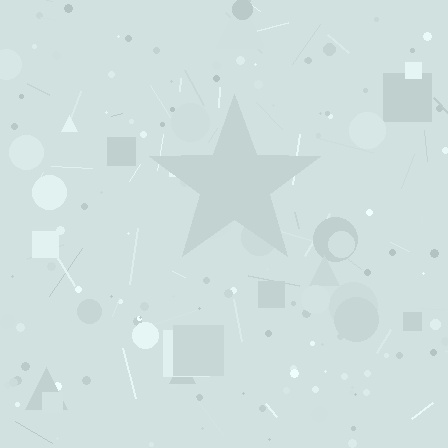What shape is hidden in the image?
A star is hidden in the image.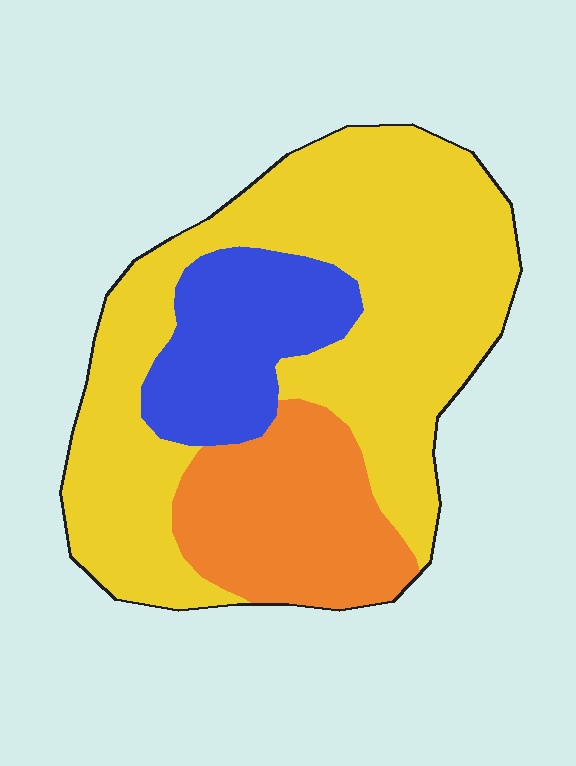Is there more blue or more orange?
Orange.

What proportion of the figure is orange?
Orange takes up less than a quarter of the figure.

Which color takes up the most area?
Yellow, at roughly 60%.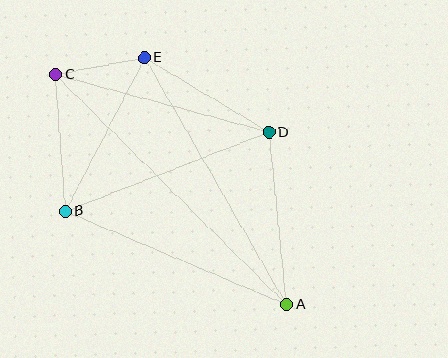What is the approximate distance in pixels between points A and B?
The distance between A and B is approximately 240 pixels.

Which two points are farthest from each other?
Points A and C are farthest from each other.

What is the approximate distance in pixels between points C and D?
The distance between C and D is approximately 221 pixels.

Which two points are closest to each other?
Points C and E are closest to each other.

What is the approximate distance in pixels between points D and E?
The distance between D and E is approximately 145 pixels.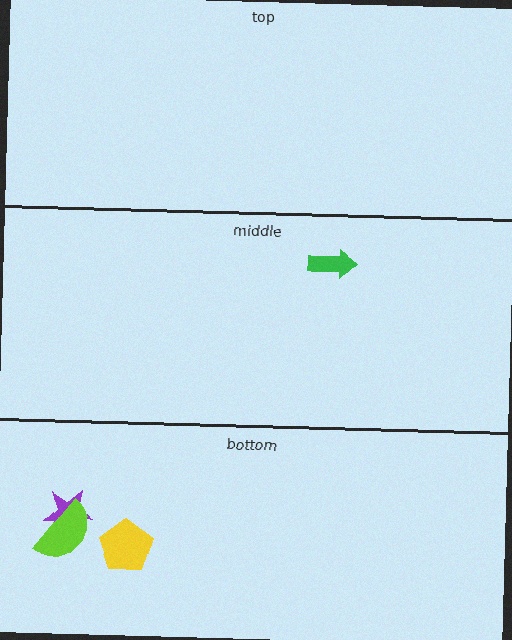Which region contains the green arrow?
The middle region.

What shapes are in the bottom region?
The purple star, the yellow pentagon, the lime semicircle.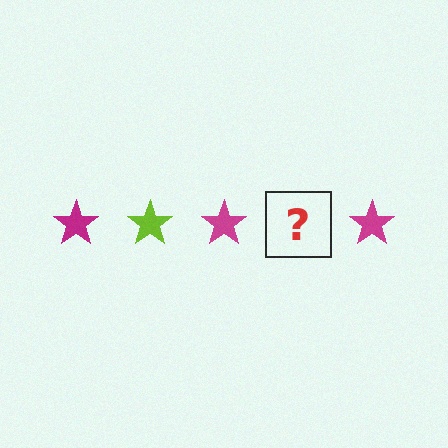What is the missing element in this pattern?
The missing element is a lime star.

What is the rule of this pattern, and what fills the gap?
The rule is that the pattern cycles through magenta, lime stars. The gap should be filled with a lime star.